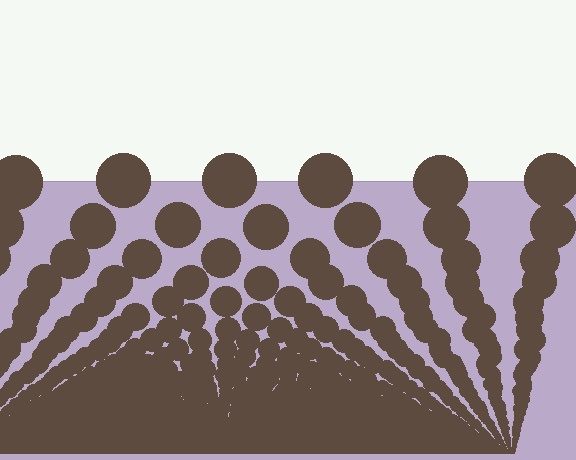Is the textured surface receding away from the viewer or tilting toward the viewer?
The surface appears to tilt toward the viewer. Texture elements get larger and sparser toward the top.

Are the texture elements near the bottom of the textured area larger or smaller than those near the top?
Smaller. The gradient is inverted — elements near the bottom are smaller and denser.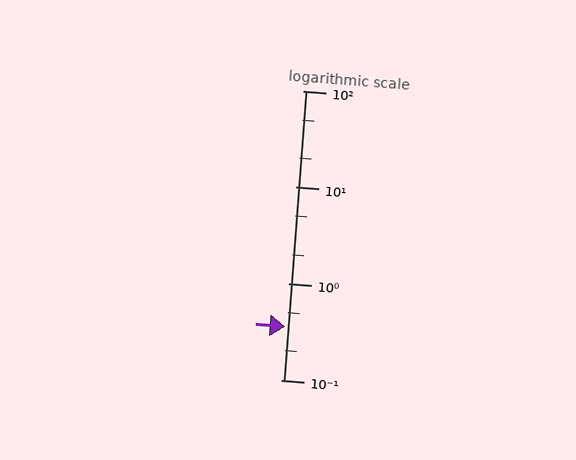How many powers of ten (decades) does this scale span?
The scale spans 3 decades, from 0.1 to 100.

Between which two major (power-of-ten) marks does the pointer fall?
The pointer is between 0.1 and 1.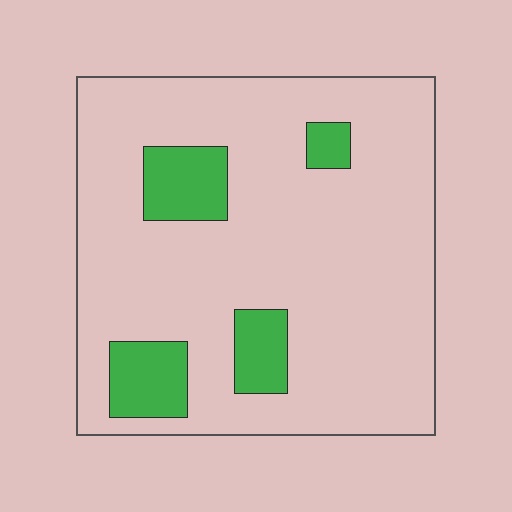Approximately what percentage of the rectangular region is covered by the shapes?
Approximately 15%.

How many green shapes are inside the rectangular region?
4.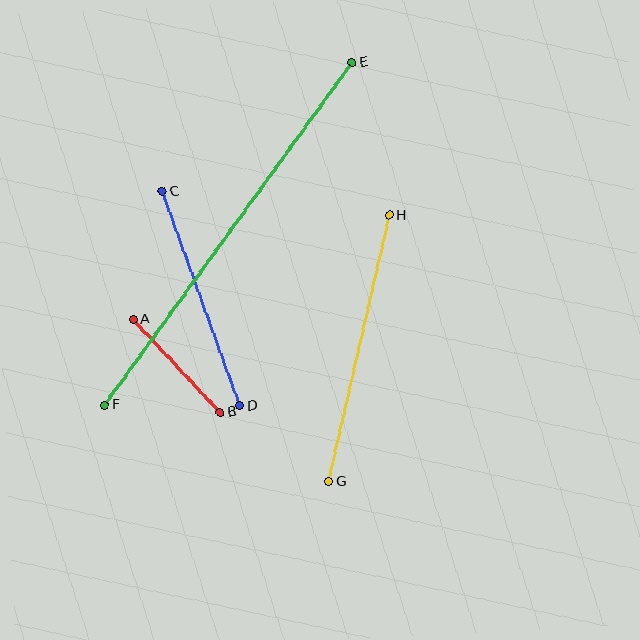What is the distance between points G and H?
The distance is approximately 273 pixels.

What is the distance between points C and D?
The distance is approximately 228 pixels.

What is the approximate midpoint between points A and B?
The midpoint is at approximately (177, 366) pixels.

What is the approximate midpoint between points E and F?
The midpoint is at approximately (228, 234) pixels.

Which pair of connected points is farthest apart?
Points E and F are farthest apart.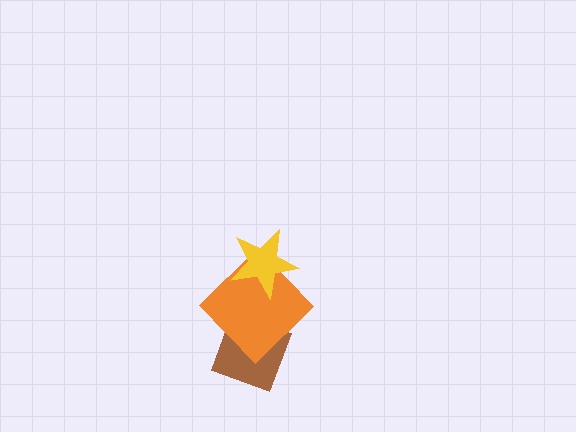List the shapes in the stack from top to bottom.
From top to bottom: the yellow star, the orange diamond, the brown diamond.